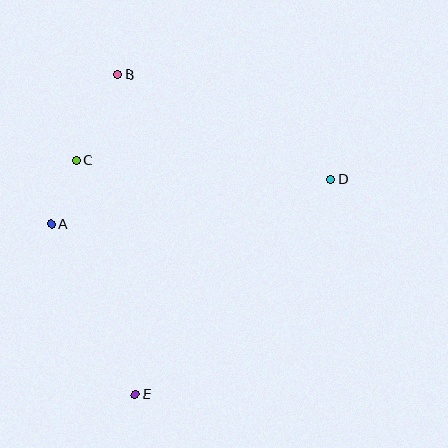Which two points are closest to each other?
Points A and C are closest to each other.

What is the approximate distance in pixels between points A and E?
The distance between A and E is approximately 190 pixels.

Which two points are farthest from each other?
Points B and E are farthest from each other.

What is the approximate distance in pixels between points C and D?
The distance between C and D is approximately 256 pixels.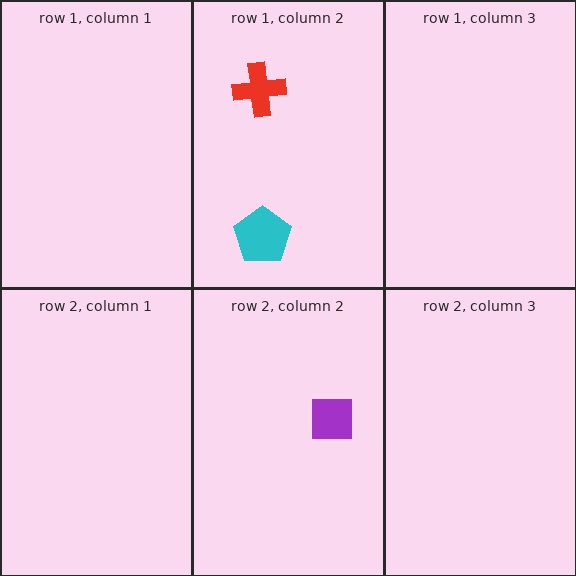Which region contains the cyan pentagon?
The row 1, column 2 region.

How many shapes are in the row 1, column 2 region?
2.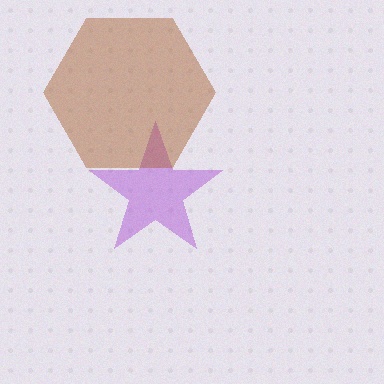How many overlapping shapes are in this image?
There are 2 overlapping shapes in the image.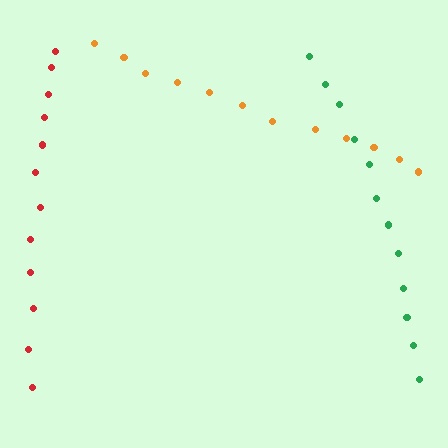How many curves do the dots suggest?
There are 3 distinct paths.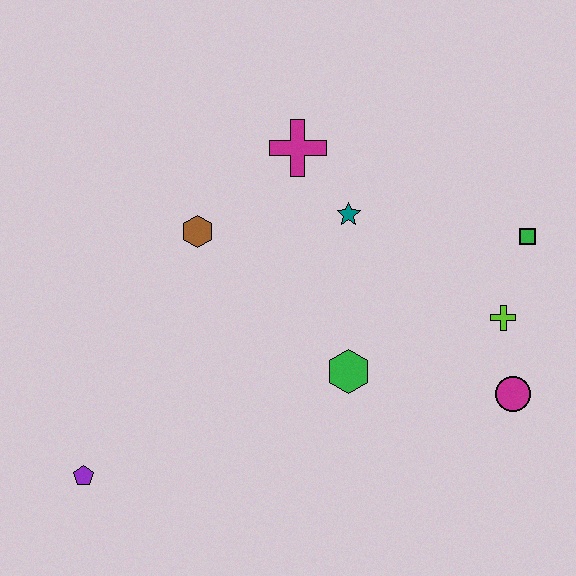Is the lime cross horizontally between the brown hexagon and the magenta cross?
No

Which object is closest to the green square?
The lime cross is closest to the green square.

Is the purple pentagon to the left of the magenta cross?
Yes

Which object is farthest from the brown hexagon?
The magenta circle is farthest from the brown hexagon.